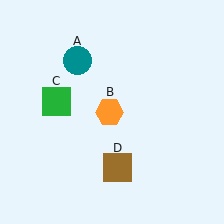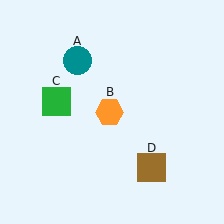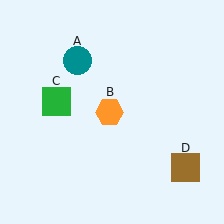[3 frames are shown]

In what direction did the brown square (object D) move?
The brown square (object D) moved right.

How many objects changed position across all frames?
1 object changed position: brown square (object D).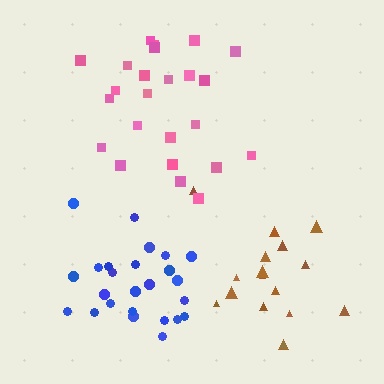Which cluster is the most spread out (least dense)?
Brown.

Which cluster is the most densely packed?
Blue.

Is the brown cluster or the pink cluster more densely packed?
Pink.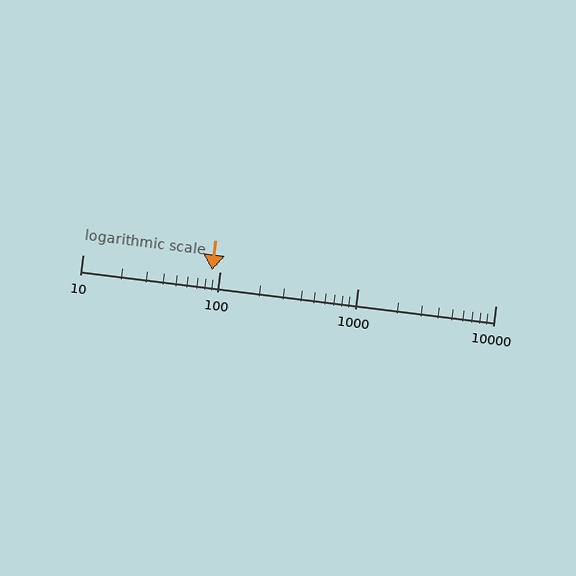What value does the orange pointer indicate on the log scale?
The pointer indicates approximately 88.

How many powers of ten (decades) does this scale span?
The scale spans 3 decades, from 10 to 10000.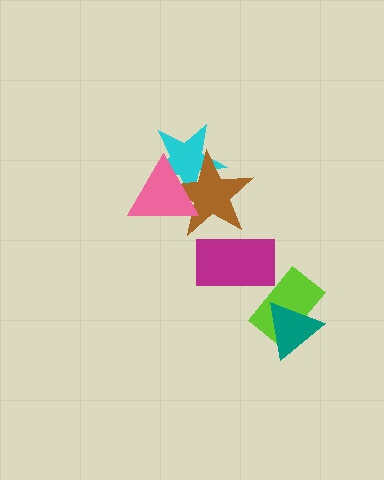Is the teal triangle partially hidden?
No, no other shape covers it.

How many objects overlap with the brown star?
3 objects overlap with the brown star.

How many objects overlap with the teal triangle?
1 object overlaps with the teal triangle.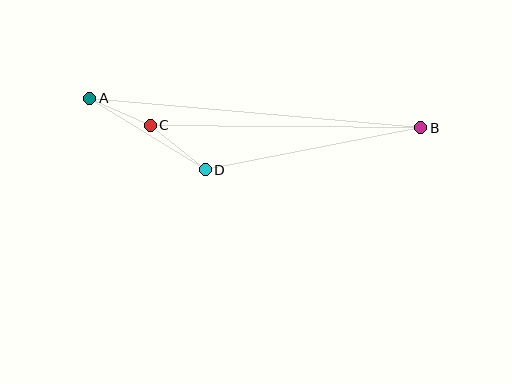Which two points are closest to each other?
Points A and C are closest to each other.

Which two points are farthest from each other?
Points A and B are farthest from each other.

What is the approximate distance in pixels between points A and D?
The distance between A and D is approximately 136 pixels.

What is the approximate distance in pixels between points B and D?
The distance between B and D is approximately 220 pixels.